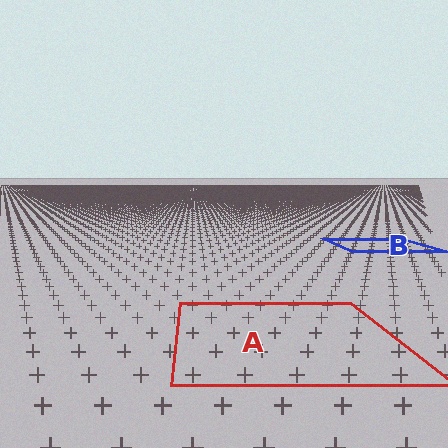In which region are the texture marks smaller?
The texture marks are smaller in region B, because it is farther away.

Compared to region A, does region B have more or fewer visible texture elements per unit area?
Region B has more texture elements per unit area — they are packed more densely because it is farther away.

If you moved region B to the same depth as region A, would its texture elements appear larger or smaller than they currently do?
They would appear larger. At a closer depth, the same texture elements are projected at a bigger on-screen size.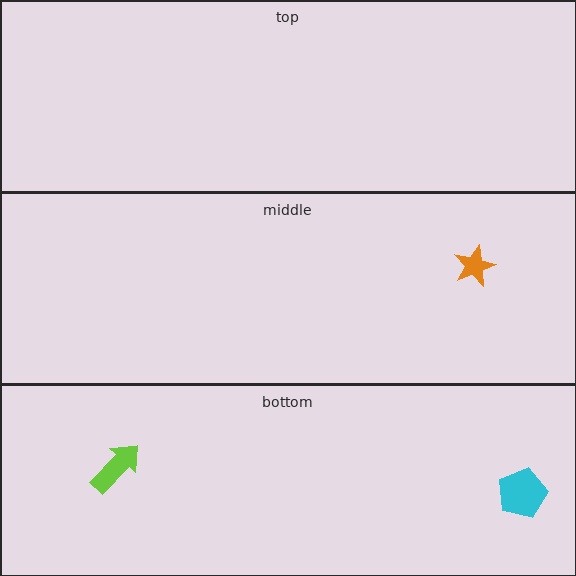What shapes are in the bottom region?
The lime arrow, the cyan pentagon.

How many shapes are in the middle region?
1.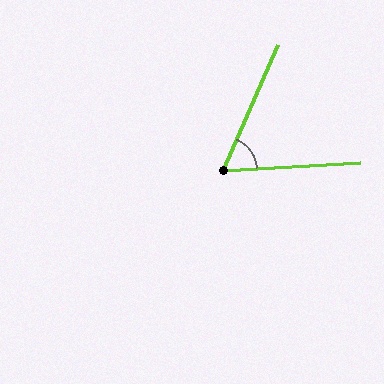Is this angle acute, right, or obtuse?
It is acute.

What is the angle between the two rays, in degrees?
Approximately 63 degrees.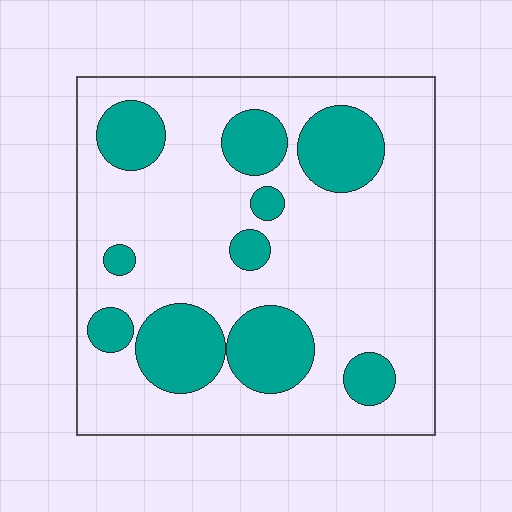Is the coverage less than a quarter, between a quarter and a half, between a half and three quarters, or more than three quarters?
Between a quarter and a half.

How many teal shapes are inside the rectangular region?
10.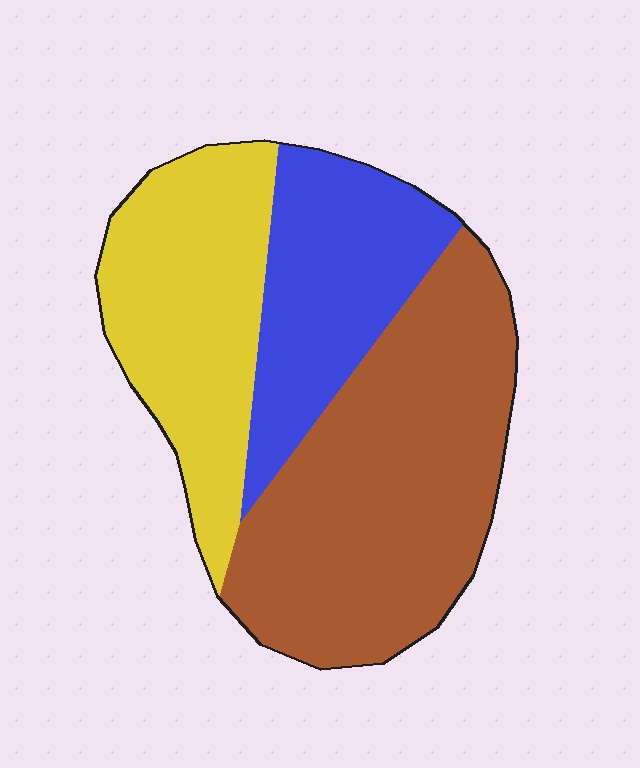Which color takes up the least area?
Blue, at roughly 25%.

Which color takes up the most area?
Brown, at roughly 45%.